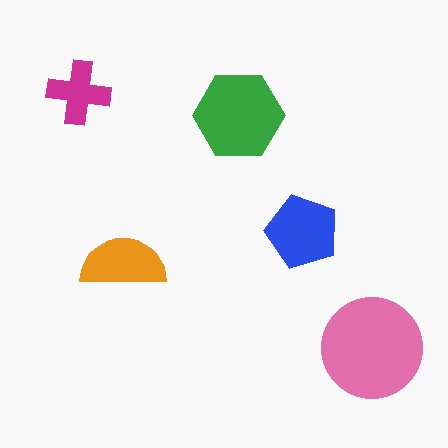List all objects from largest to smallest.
The pink circle, the green hexagon, the blue pentagon, the orange semicircle, the magenta cross.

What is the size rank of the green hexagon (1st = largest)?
2nd.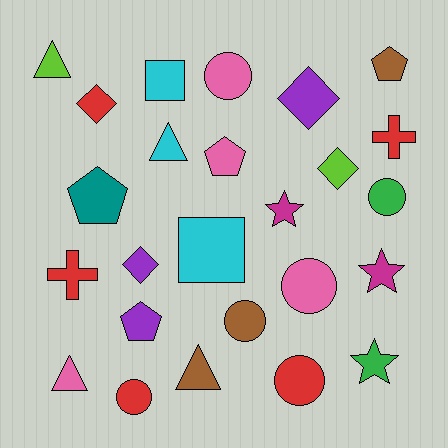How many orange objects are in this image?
There are no orange objects.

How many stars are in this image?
There are 3 stars.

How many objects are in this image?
There are 25 objects.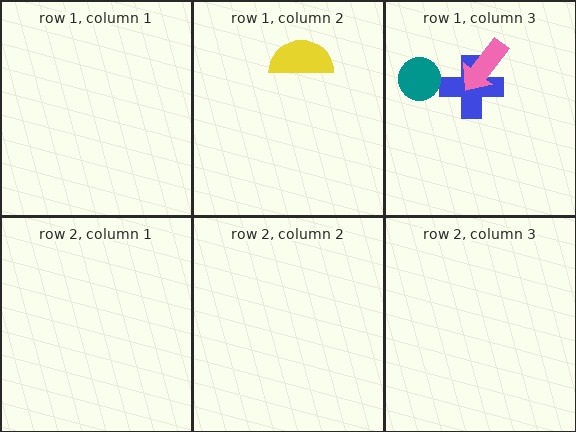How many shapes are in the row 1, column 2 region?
1.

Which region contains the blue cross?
The row 1, column 3 region.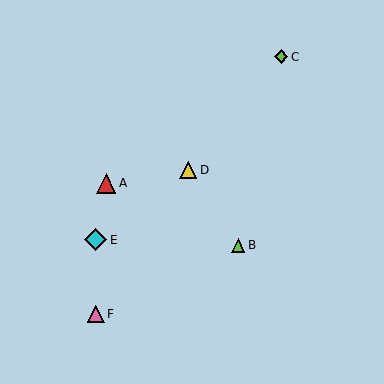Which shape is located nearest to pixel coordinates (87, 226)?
The cyan diamond (labeled E) at (96, 240) is nearest to that location.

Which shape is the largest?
The cyan diamond (labeled E) is the largest.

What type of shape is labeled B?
Shape B is a lime triangle.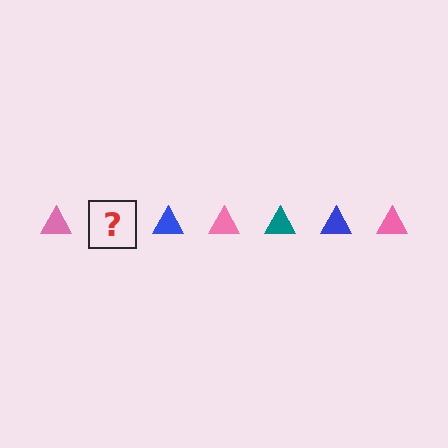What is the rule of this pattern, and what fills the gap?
The rule is that the pattern cycles through pink, teal, blue triangles. The gap should be filled with a teal triangle.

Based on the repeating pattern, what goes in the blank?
The blank should be a teal triangle.